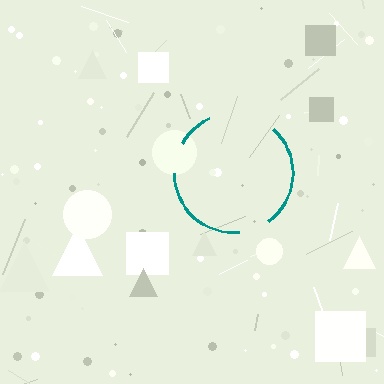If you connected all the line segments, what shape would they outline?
They would outline a circle.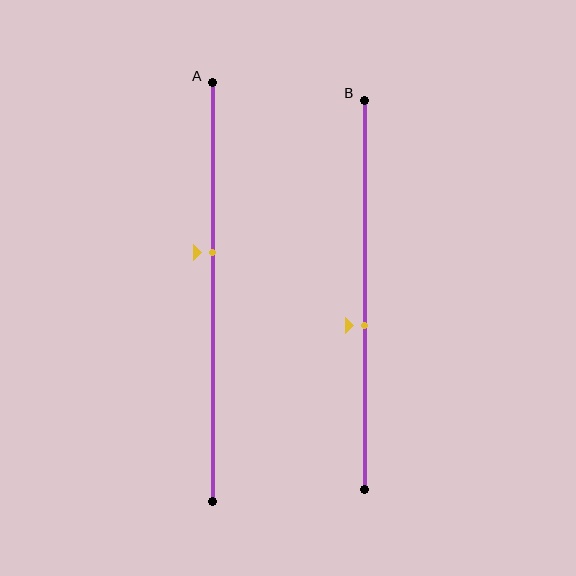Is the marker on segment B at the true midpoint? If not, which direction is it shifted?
No, the marker on segment B is shifted downward by about 8% of the segment length.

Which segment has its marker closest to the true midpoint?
Segment B has its marker closest to the true midpoint.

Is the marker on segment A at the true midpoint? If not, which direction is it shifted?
No, the marker on segment A is shifted upward by about 10% of the segment length.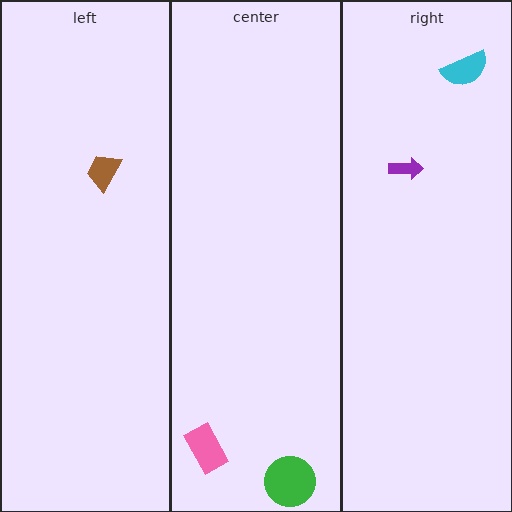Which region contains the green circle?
The center region.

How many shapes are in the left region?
1.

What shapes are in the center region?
The pink rectangle, the green circle.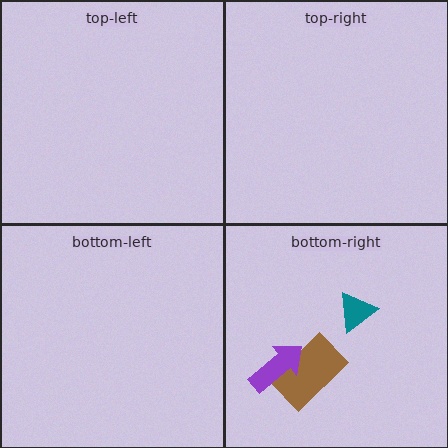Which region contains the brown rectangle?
The bottom-right region.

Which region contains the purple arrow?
The bottom-right region.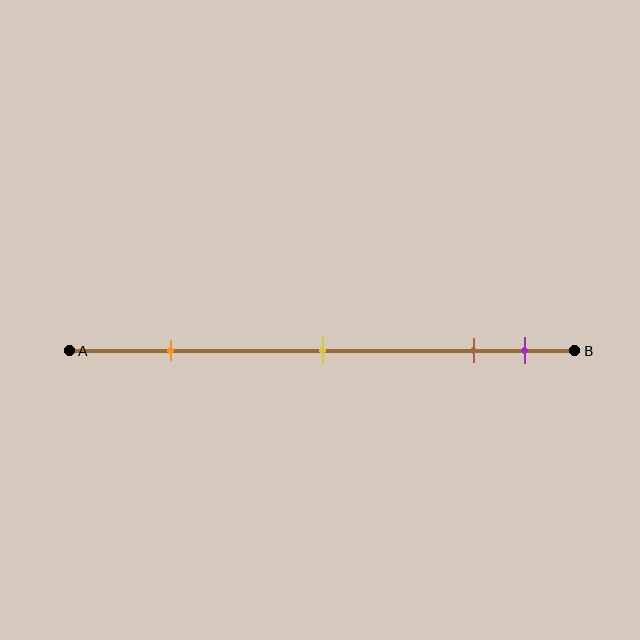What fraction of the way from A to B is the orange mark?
The orange mark is approximately 20% (0.2) of the way from A to B.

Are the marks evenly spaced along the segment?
No, the marks are not evenly spaced.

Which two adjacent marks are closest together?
The brown and purple marks are the closest adjacent pair.